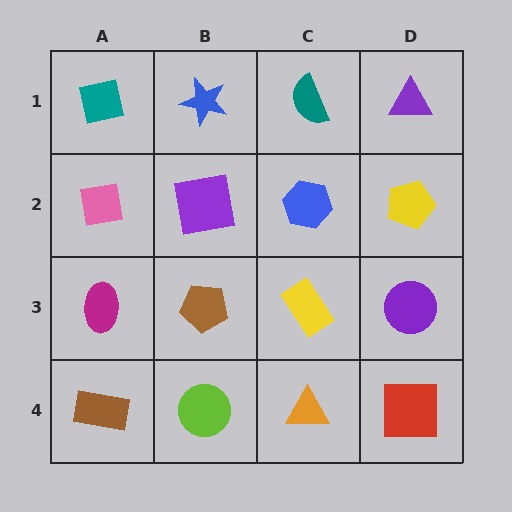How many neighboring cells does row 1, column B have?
3.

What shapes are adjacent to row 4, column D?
A purple circle (row 3, column D), an orange triangle (row 4, column C).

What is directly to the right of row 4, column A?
A lime circle.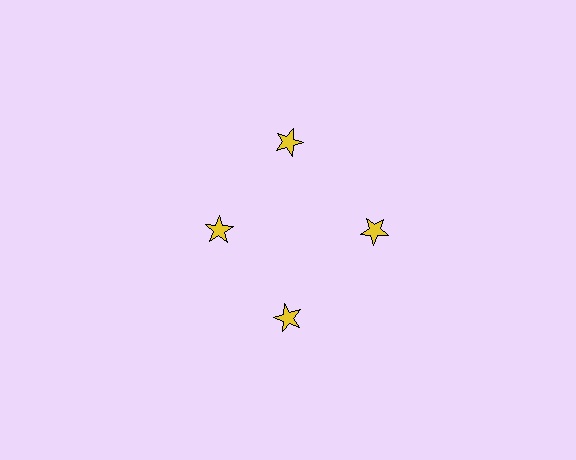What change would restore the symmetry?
The symmetry would be restored by moving it outward, back onto the ring so that all 4 stars sit at equal angles and equal distance from the center.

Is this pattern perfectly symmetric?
No. The 4 yellow stars are arranged in a ring, but one element near the 9 o'clock position is pulled inward toward the center, breaking the 4-fold rotational symmetry.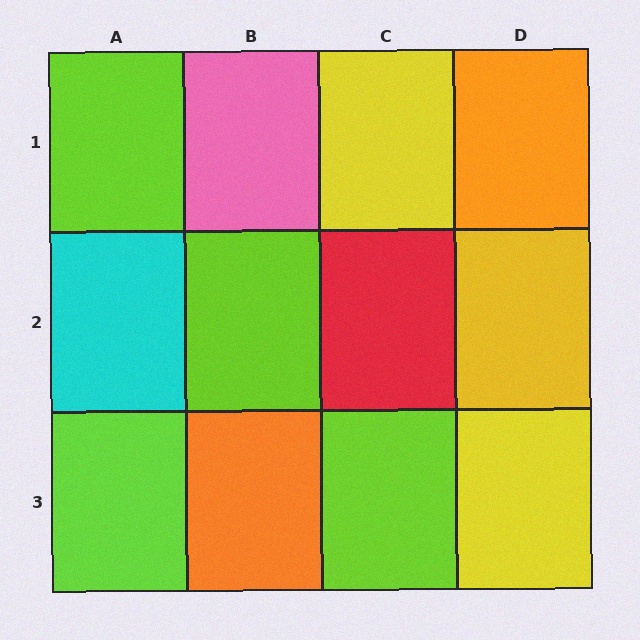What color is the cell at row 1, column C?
Yellow.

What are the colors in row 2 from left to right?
Cyan, lime, red, yellow.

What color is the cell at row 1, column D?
Orange.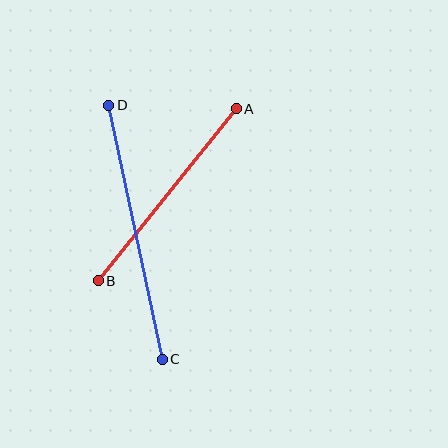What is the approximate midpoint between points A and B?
The midpoint is at approximately (167, 195) pixels.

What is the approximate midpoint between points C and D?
The midpoint is at approximately (135, 232) pixels.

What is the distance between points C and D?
The distance is approximately 260 pixels.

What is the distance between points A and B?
The distance is approximately 220 pixels.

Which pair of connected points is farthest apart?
Points C and D are farthest apart.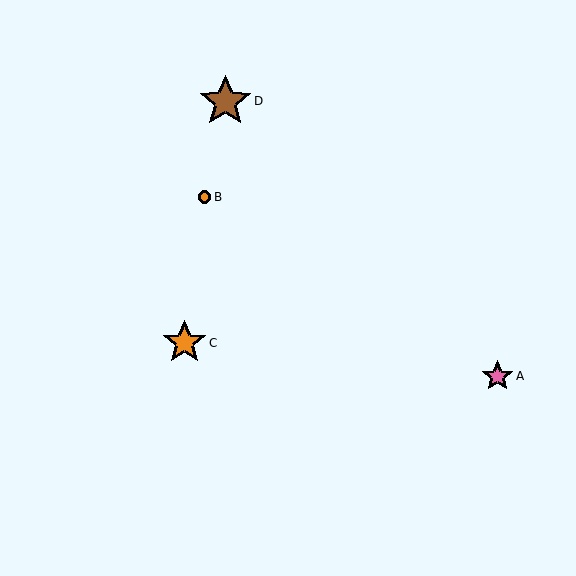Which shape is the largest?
The brown star (labeled D) is the largest.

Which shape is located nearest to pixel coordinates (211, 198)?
The orange circle (labeled B) at (205, 197) is nearest to that location.